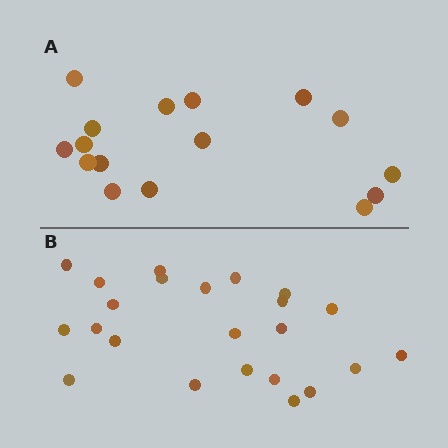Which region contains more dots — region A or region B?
Region B (the bottom region) has more dots.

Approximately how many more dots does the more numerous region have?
Region B has roughly 8 or so more dots than region A.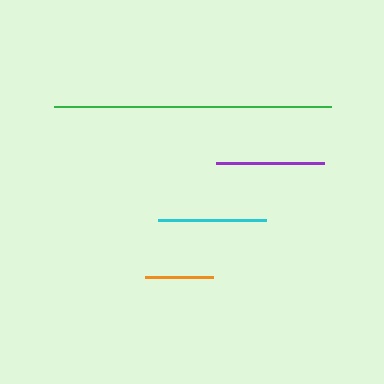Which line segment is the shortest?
The orange line is the shortest at approximately 68 pixels.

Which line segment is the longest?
The green line is the longest at approximately 277 pixels.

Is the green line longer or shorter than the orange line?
The green line is longer than the orange line.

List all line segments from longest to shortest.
From longest to shortest: green, cyan, purple, orange.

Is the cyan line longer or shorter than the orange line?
The cyan line is longer than the orange line.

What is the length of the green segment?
The green segment is approximately 277 pixels long.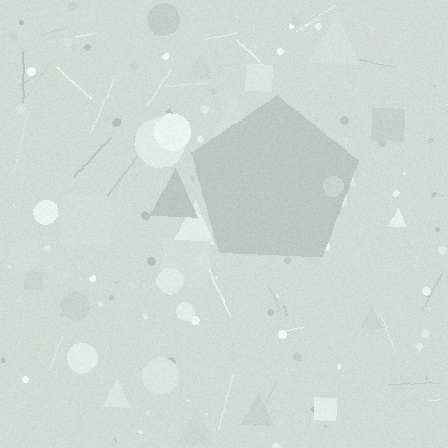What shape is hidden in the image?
A pentagon is hidden in the image.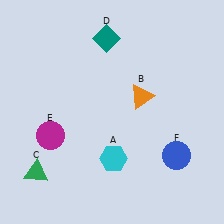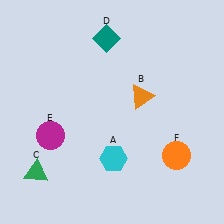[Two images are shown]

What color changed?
The circle (F) changed from blue in Image 1 to orange in Image 2.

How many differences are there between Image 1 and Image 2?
There is 1 difference between the two images.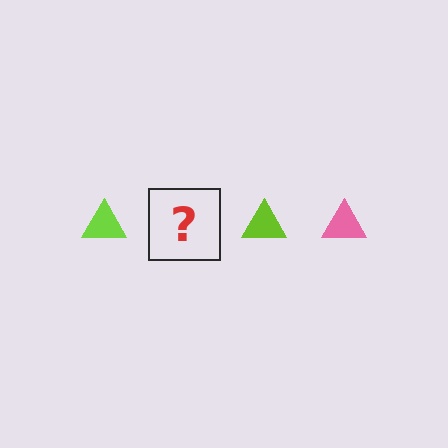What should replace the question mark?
The question mark should be replaced with a pink triangle.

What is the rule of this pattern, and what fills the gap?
The rule is that the pattern cycles through lime, pink triangles. The gap should be filled with a pink triangle.